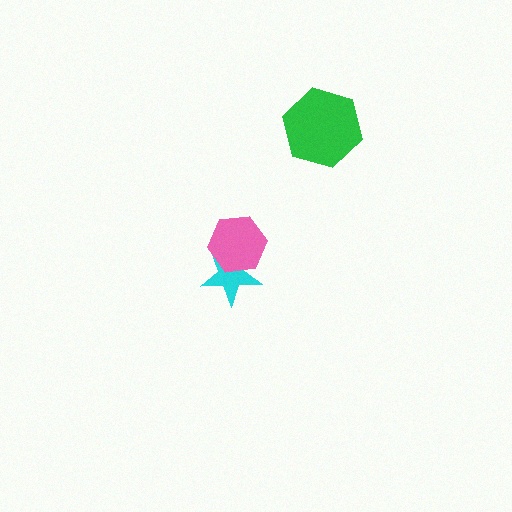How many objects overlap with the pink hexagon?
1 object overlaps with the pink hexagon.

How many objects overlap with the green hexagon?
0 objects overlap with the green hexagon.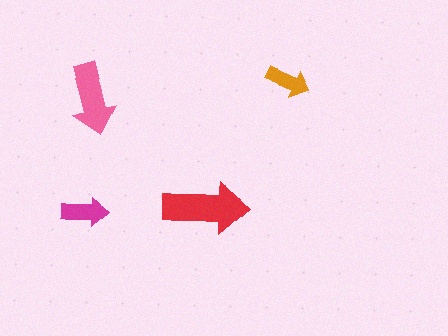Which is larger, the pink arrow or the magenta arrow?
The pink one.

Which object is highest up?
The orange arrow is topmost.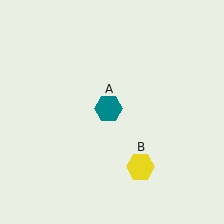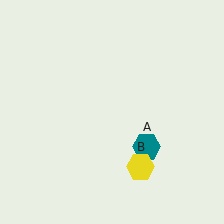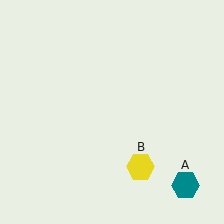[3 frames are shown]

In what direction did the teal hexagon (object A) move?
The teal hexagon (object A) moved down and to the right.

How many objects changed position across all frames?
1 object changed position: teal hexagon (object A).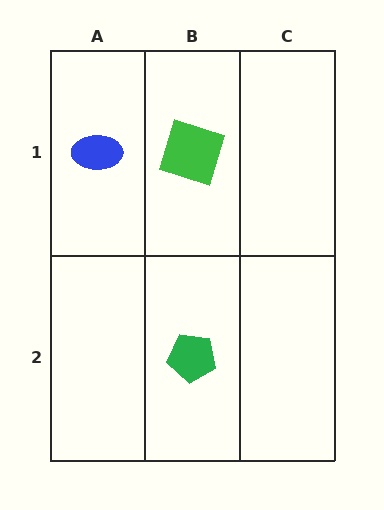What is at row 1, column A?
A blue ellipse.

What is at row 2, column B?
A green pentagon.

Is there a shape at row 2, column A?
No, that cell is empty.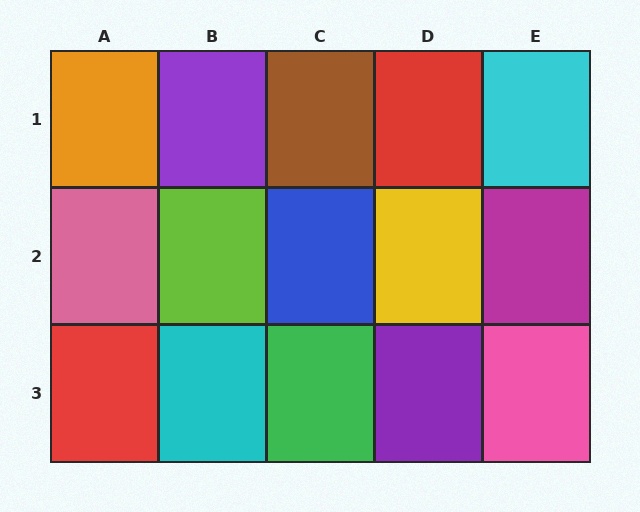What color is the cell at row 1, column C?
Brown.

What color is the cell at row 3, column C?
Green.